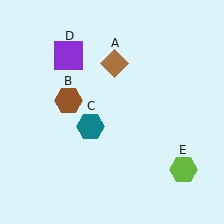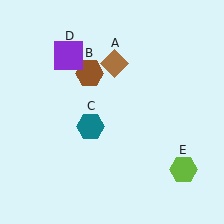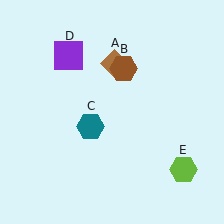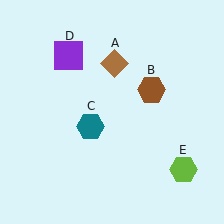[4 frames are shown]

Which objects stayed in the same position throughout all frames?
Brown diamond (object A) and teal hexagon (object C) and purple square (object D) and lime hexagon (object E) remained stationary.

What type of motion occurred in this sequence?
The brown hexagon (object B) rotated clockwise around the center of the scene.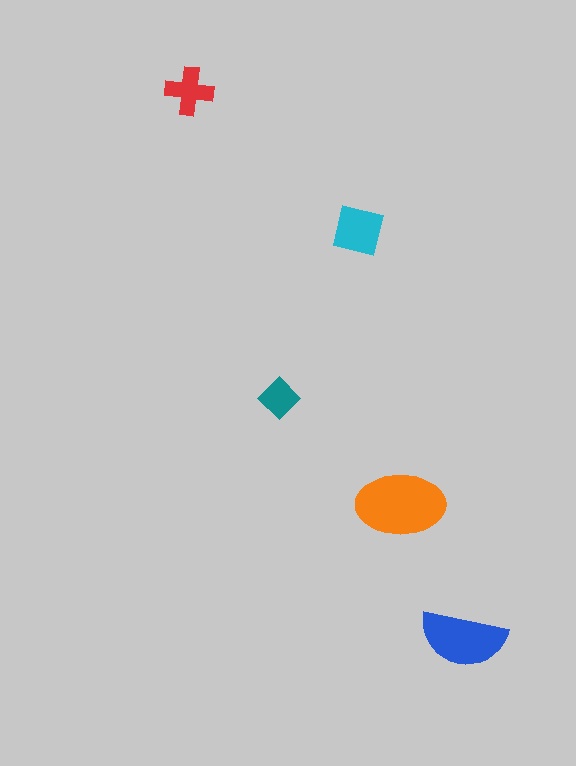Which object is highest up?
The red cross is topmost.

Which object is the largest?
The orange ellipse.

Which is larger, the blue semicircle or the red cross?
The blue semicircle.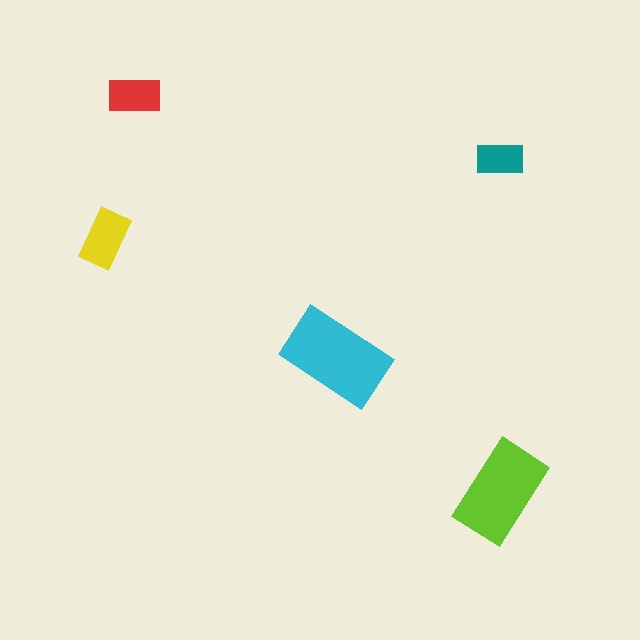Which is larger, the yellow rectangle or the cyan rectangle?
The cyan one.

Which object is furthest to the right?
The lime rectangle is rightmost.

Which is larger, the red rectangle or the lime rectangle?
The lime one.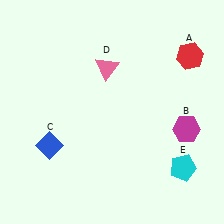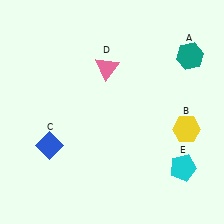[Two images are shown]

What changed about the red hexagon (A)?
In Image 1, A is red. In Image 2, it changed to teal.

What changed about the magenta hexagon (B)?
In Image 1, B is magenta. In Image 2, it changed to yellow.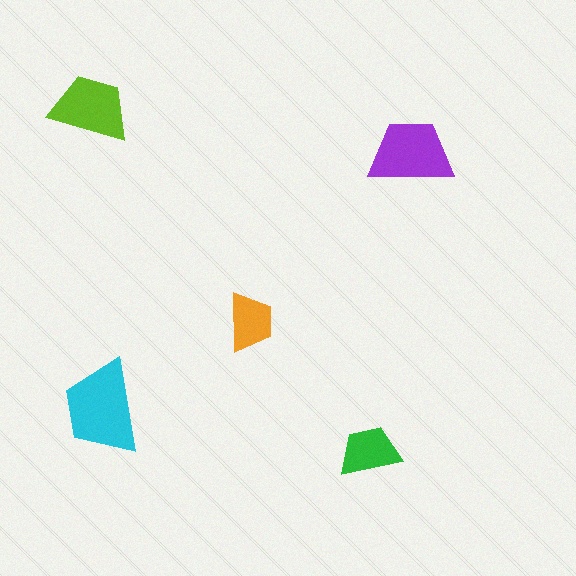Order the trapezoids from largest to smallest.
the cyan one, the purple one, the lime one, the green one, the orange one.